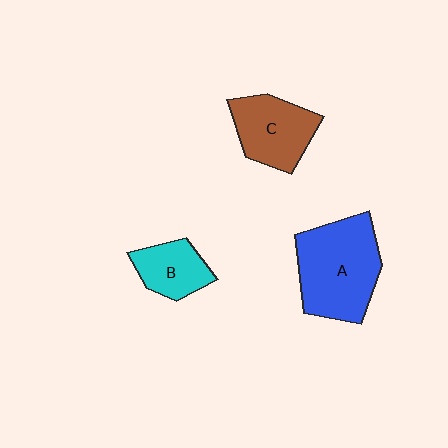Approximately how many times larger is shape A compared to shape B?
Approximately 2.1 times.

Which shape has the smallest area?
Shape B (cyan).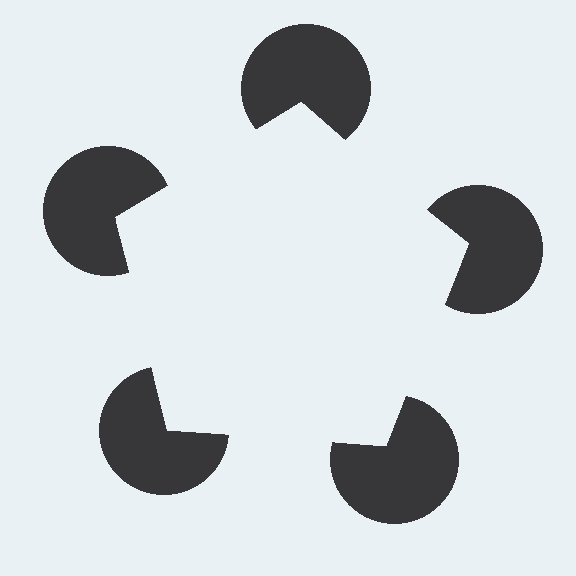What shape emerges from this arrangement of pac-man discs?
An illusory pentagon — its edges are inferred from the aligned wedge cuts in the pac-man discs, not physically drawn.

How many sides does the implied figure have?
5 sides.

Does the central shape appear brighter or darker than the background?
It typically appears slightly brighter than the background, even though no actual brightness change is drawn.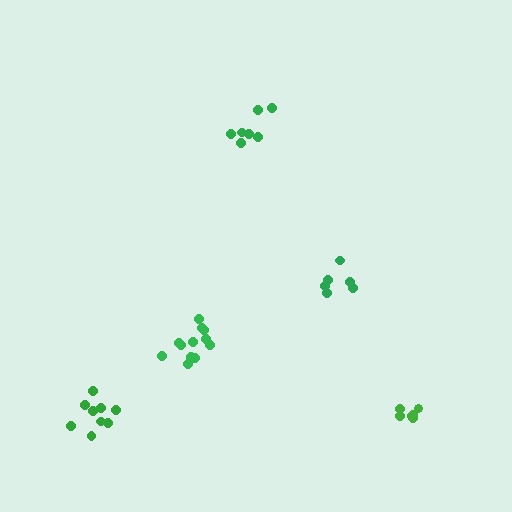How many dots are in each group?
Group 1: 7 dots, Group 2: 12 dots, Group 3: 6 dots, Group 4: 9 dots, Group 5: 6 dots (40 total).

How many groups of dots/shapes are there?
There are 5 groups.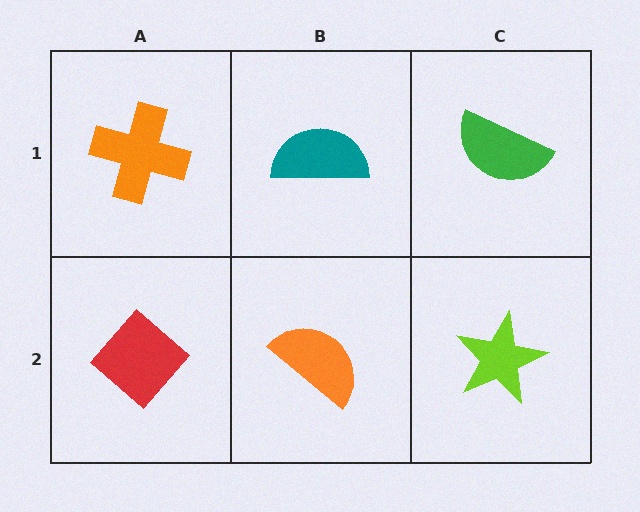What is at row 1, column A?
An orange cross.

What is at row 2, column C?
A lime star.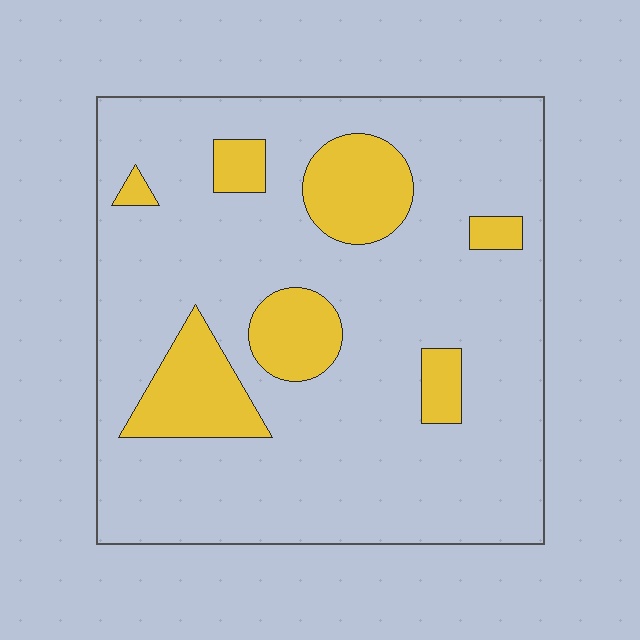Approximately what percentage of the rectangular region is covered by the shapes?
Approximately 20%.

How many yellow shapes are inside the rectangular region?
7.